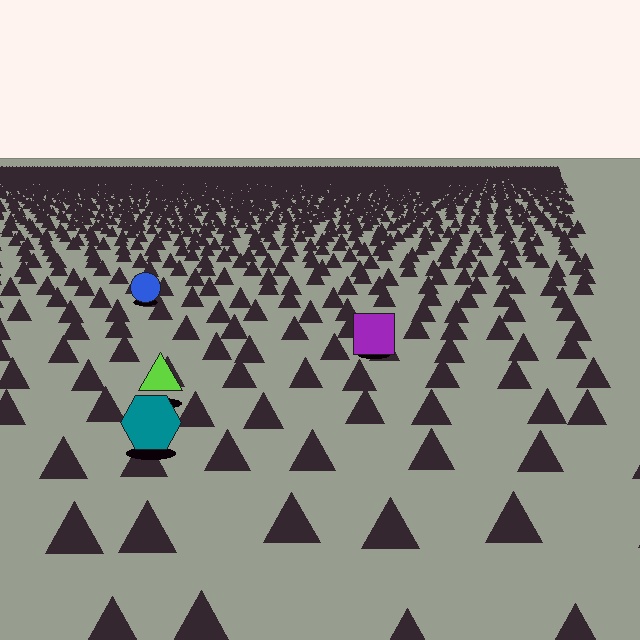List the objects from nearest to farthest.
From nearest to farthest: the teal hexagon, the lime triangle, the purple square, the blue circle.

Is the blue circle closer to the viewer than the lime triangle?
No. The lime triangle is closer — you can tell from the texture gradient: the ground texture is coarser near it.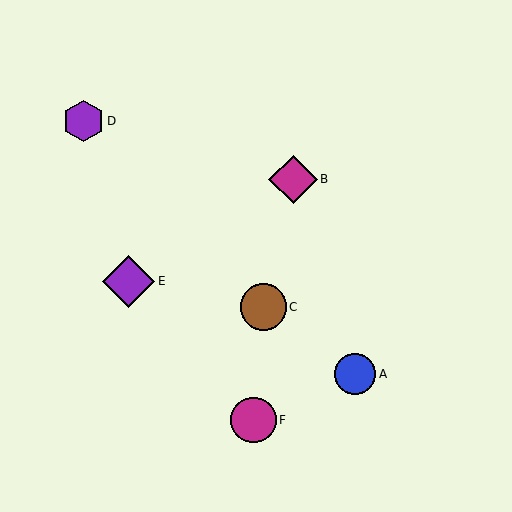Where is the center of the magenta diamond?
The center of the magenta diamond is at (293, 179).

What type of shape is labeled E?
Shape E is a purple diamond.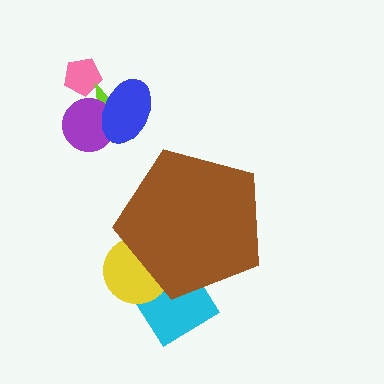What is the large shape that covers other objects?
A brown pentagon.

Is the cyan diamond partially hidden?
Yes, the cyan diamond is partially hidden behind the brown pentagon.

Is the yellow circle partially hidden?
Yes, the yellow circle is partially hidden behind the brown pentagon.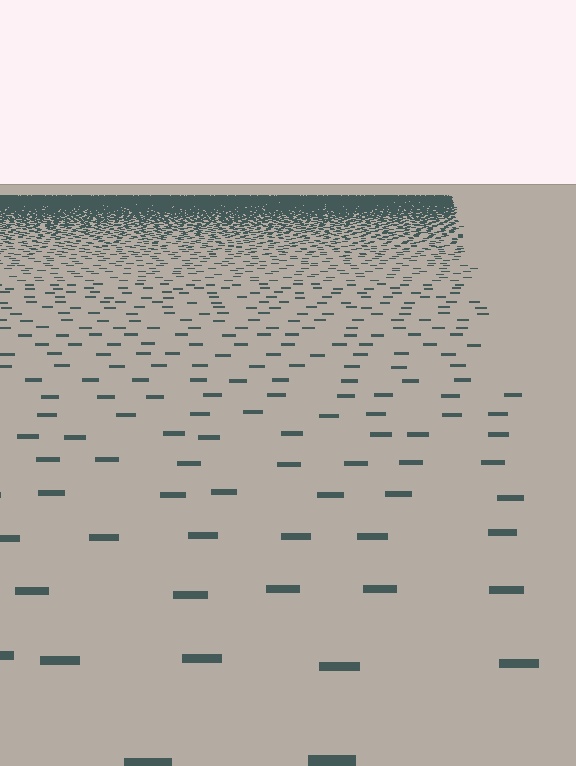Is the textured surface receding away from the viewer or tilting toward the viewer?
The surface is receding away from the viewer. Texture elements get smaller and denser toward the top.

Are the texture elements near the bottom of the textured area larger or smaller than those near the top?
Larger. Near the bottom, elements are closer to the viewer and appear at a bigger on-screen size.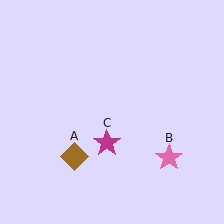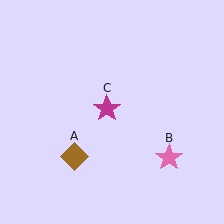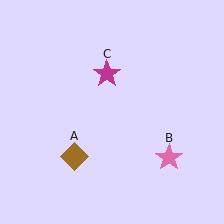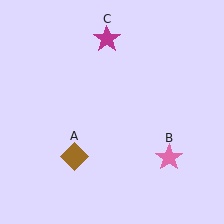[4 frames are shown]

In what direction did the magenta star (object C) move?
The magenta star (object C) moved up.